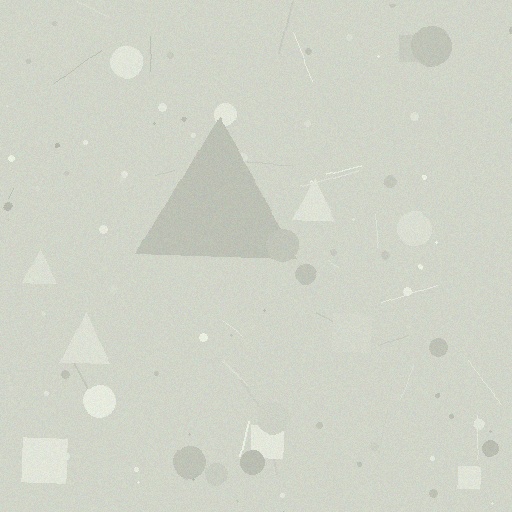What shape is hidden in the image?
A triangle is hidden in the image.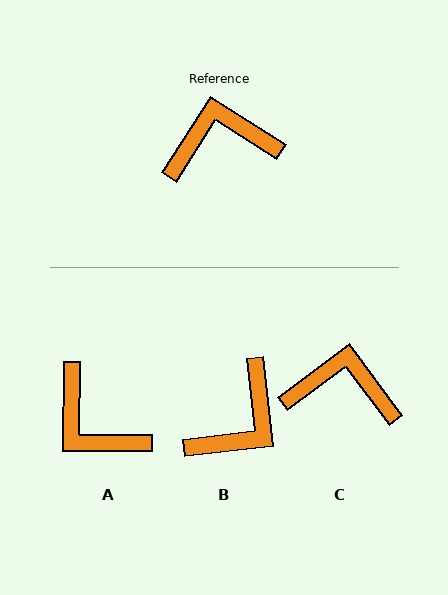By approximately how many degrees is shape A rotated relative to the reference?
Approximately 122 degrees counter-clockwise.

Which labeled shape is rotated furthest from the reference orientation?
B, about 141 degrees away.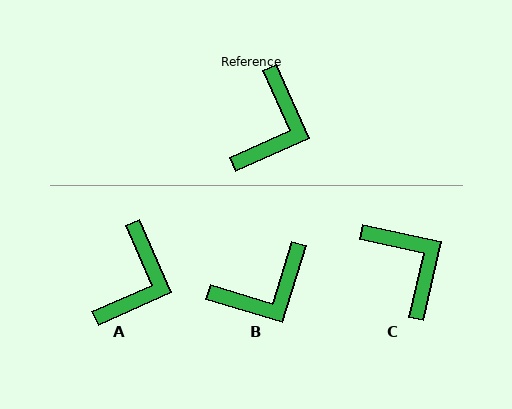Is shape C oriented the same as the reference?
No, it is off by about 53 degrees.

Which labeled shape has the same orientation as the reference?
A.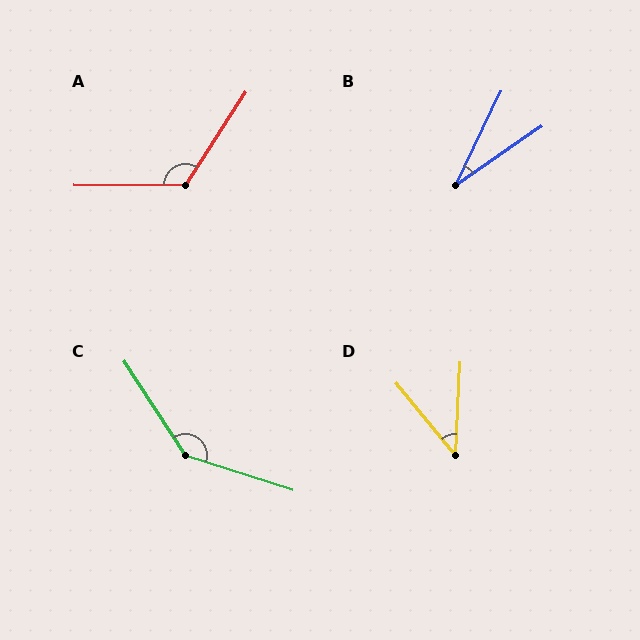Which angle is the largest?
C, at approximately 141 degrees.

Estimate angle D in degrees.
Approximately 42 degrees.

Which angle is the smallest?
B, at approximately 30 degrees.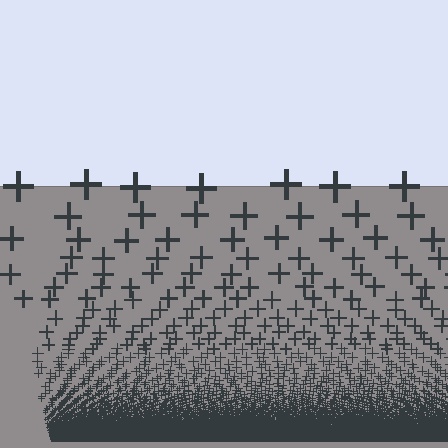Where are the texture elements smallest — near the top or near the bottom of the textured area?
Near the bottom.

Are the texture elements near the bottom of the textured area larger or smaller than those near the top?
Smaller. The gradient is inverted — elements near the bottom are smaller and denser.